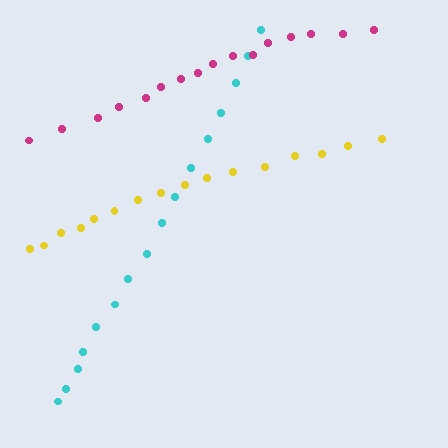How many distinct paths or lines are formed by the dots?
There are 3 distinct paths.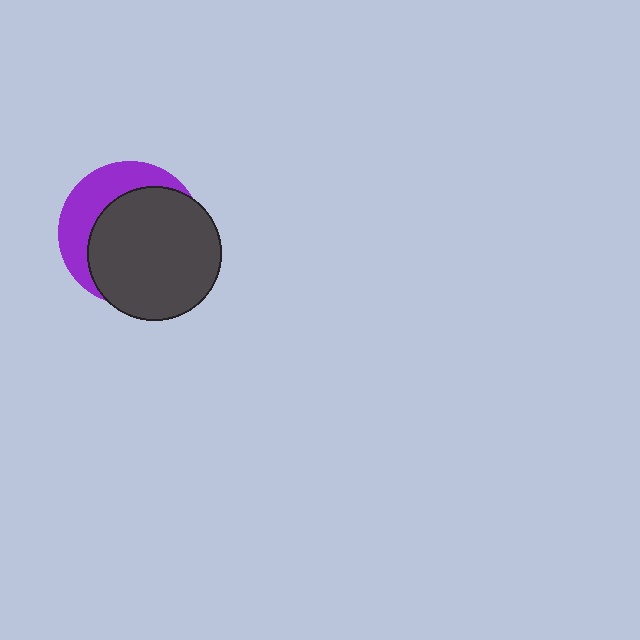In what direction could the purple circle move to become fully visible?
The purple circle could move toward the upper-left. That would shift it out from behind the dark gray circle entirely.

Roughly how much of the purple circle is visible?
A small part of it is visible (roughly 33%).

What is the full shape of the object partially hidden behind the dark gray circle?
The partially hidden object is a purple circle.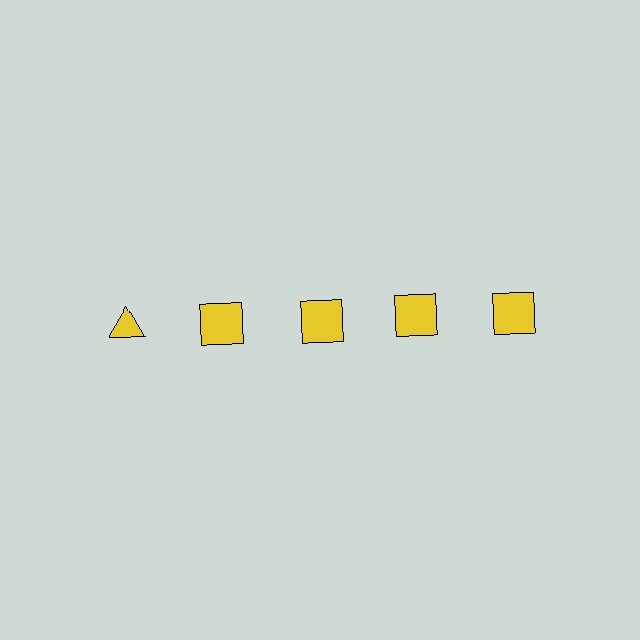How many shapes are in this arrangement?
There are 5 shapes arranged in a grid pattern.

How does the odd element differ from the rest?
It has a different shape: triangle instead of square.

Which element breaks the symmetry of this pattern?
The yellow triangle in the top row, leftmost column breaks the symmetry. All other shapes are yellow squares.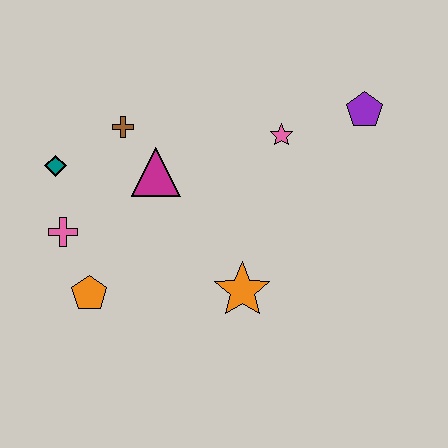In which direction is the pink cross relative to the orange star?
The pink cross is to the left of the orange star.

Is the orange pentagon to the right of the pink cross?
Yes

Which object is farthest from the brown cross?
The purple pentagon is farthest from the brown cross.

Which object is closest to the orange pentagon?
The pink cross is closest to the orange pentagon.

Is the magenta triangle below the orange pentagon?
No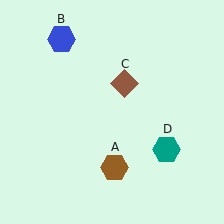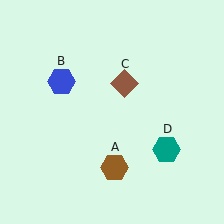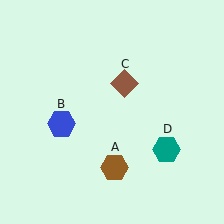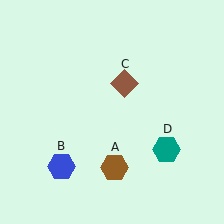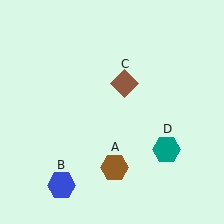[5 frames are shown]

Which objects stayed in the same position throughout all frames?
Brown hexagon (object A) and brown diamond (object C) and teal hexagon (object D) remained stationary.